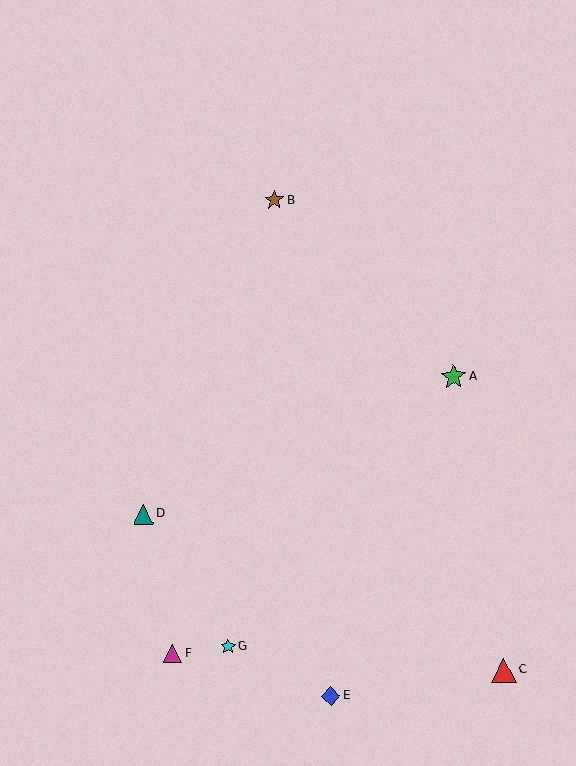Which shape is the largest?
The green star (labeled A) is the largest.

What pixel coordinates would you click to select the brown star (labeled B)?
Click at (274, 200) to select the brown star B.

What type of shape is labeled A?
Shape A is a green star.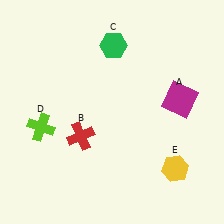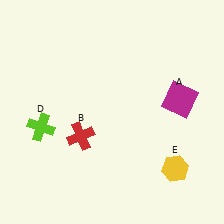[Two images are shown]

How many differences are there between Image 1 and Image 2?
There is 1 difference between the two images.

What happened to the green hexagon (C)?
The green hexagon (C) was removed in Image 2. It was in the top-right area of Image 1.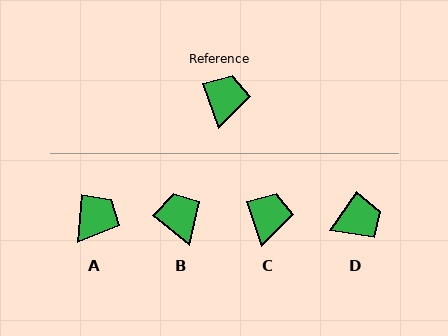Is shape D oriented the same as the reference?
No, it is off by about 54 degrees.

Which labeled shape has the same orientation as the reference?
C.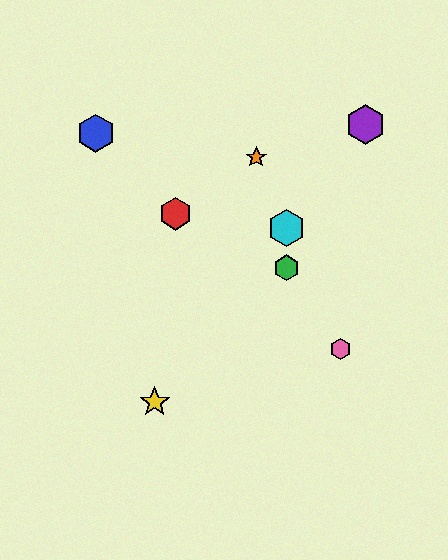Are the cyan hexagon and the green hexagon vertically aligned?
Yes, both are at x≈287.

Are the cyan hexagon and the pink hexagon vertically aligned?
No, the cyan hexagon is at x≈287 and the pink hexagon is at x≈340.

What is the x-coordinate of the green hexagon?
The green hexagon is at x≈287.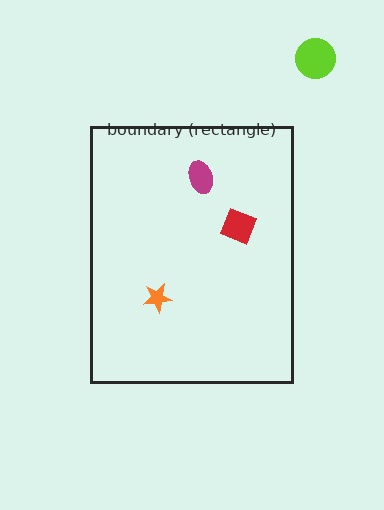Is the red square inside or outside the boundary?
Inside.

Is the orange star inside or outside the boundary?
Inside.